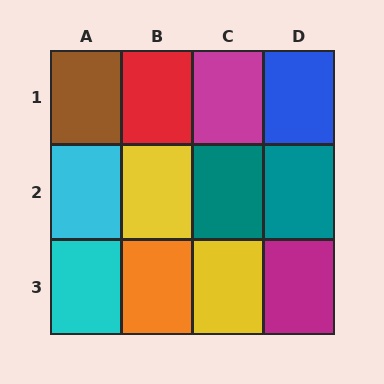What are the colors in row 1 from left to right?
Brown, red, magenta, blue.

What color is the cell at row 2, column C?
Teal.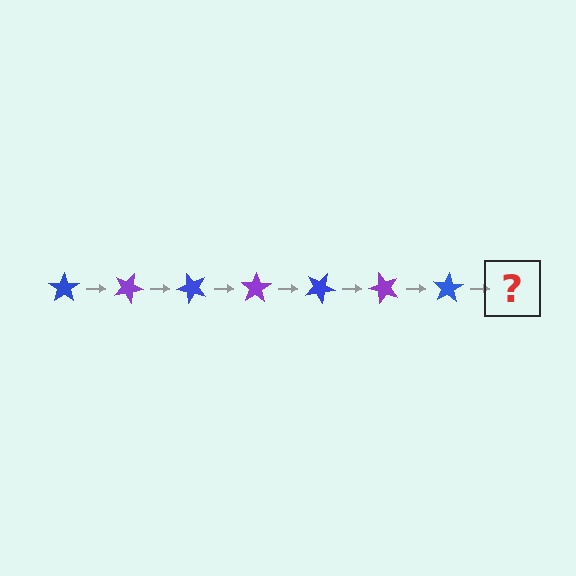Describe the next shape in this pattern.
It should be a purple star, rotated 175 degrees from the start.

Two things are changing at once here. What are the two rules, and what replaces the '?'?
The two rules are that it rotates 25 degrees each step and the color cycles through blue and purple. The '?' should be a purple star, rotated 175 degrees from the start.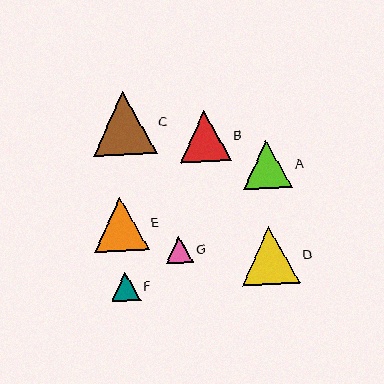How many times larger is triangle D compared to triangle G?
Triangle D is approximately 2.1 times the size of triangle G.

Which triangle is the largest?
Triangle C is the largest with a size of approximately 64 pixels.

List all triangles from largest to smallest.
From largest to smallest: C, D, E, B, A, F, G.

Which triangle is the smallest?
Triangle G is the smallest with a size of approximately 28 pixels.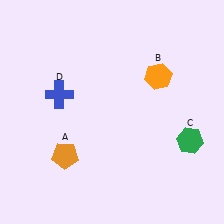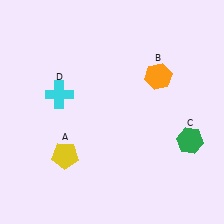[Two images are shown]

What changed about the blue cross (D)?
In Image 1, D is blue. In Image 2, it changed to cyan.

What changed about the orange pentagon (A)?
In Image 1, A is orange. In Image 2, it changed to yellow.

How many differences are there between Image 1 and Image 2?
There are 2 differences between the two images.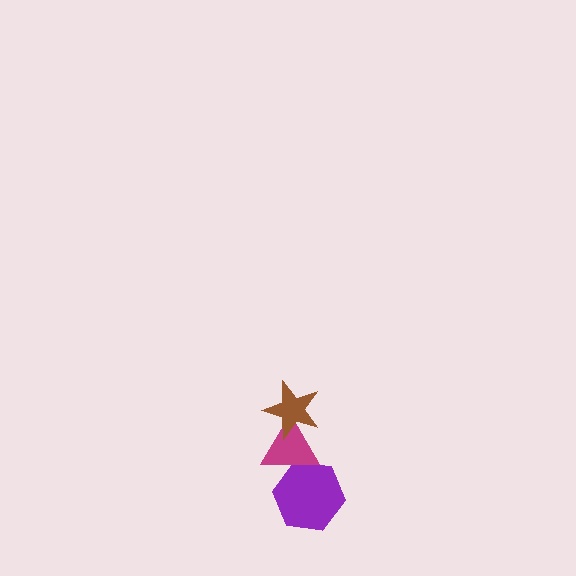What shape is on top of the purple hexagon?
The magenta triangle is on top of the purple hexagon.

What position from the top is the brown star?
The brown star is 1st from the top.